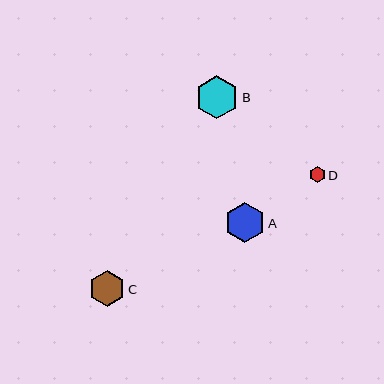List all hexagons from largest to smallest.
From largest to smallest: B, A, C, D.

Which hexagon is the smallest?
Hexagon D is the smallest with a size of approximately 16 pixels.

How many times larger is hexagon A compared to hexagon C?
Hexagon A is approximately 1.1 times the size of hexagon C.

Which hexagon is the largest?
Hexagon B is the largest with a size of approximately 44 pixels.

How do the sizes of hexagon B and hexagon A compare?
Hexagon B and hexagon A are approximately the same size.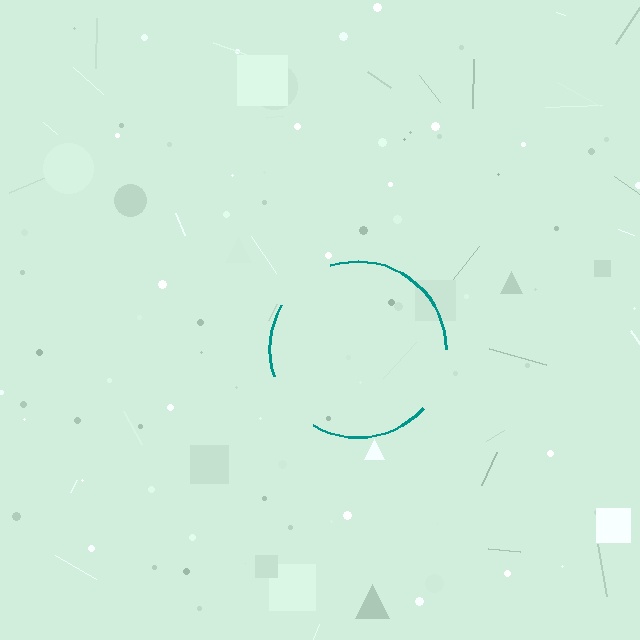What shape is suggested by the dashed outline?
The dashed outline suggests a circle.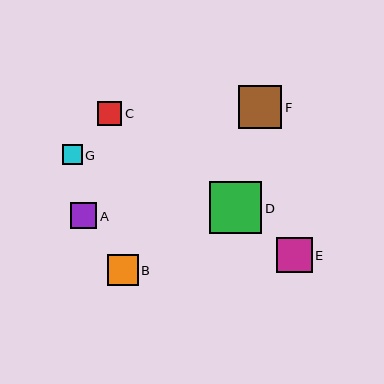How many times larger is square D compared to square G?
Square D is approximately 2.6 times the size of square G.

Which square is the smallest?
Square G is the smallest with a size of approximately 20 pixels.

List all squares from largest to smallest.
From largest to smallest: D, F, E, B, A, C, G.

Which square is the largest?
Square D is the largest with a size of approximately 53 pixels.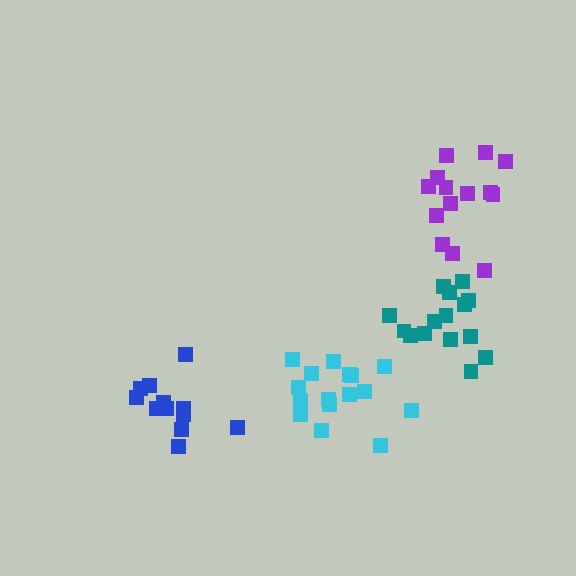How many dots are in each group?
Group 1: 13 dots, Group 2: 16 dots, Group 3: 14 dots, Group 4: 15 dots (58 total).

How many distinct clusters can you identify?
There are 4 distinct clusters.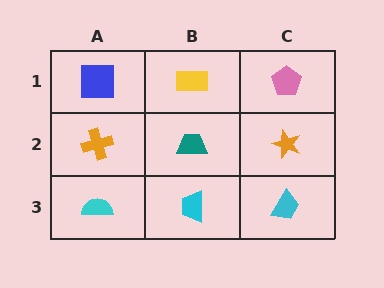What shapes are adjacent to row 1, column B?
A teal trapezoid (row 2, column B), a blue square (row 1, column A), a pink pentagon (row 1, column C).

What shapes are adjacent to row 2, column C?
A pink pentagon (row 1, column C), a cyan trapezoid (row 3, column C), a teal trapezoid (row 2, column B).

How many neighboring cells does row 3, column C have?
2.